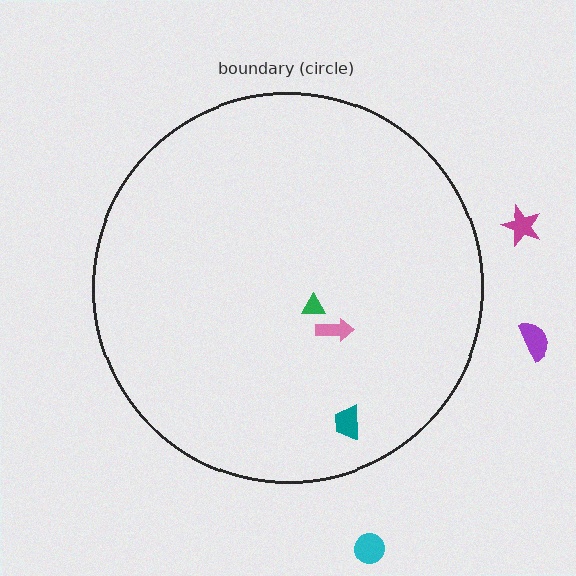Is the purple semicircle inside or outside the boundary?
Outside.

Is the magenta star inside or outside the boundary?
Outside.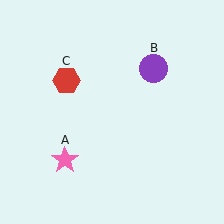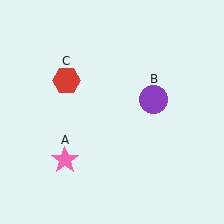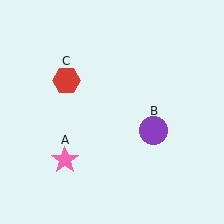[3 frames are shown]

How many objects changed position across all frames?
1 object changed position: purple circle (object B).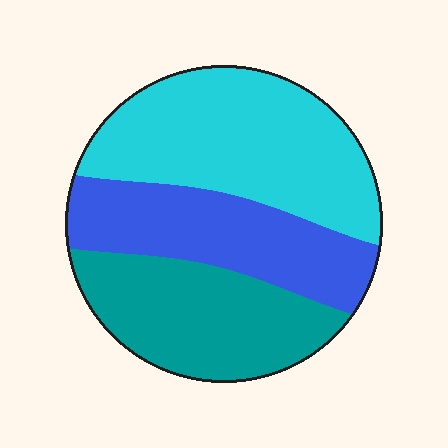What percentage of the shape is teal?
Teal takes up between a sixth and a third of the shape.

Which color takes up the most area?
Cyan, at roughly 40%.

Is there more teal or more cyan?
Cyan.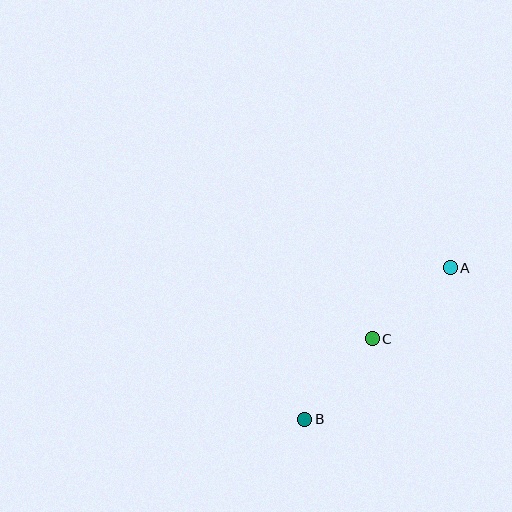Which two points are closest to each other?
Points B and C are closest to each other.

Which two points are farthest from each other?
Points A and B are farthest from each other.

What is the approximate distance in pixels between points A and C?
The distance between A and C is approximately 105 pixels.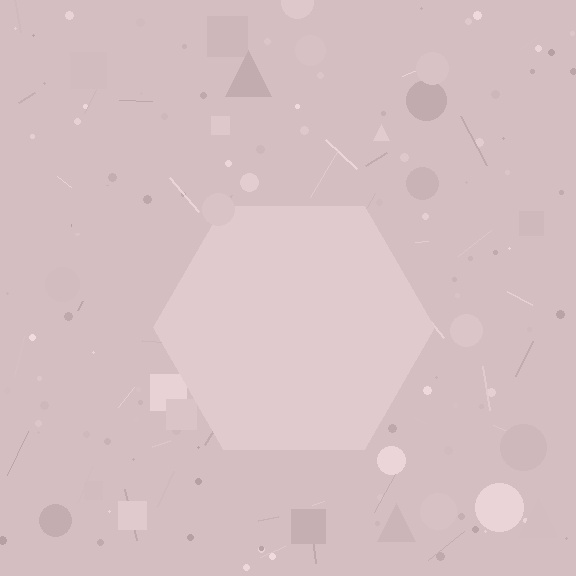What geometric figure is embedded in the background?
A hexagon is embedded in the background.